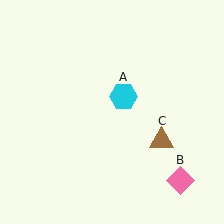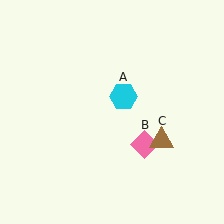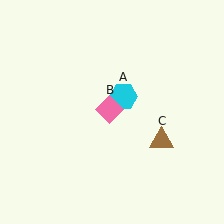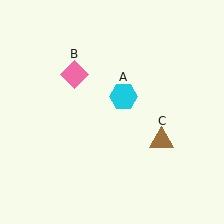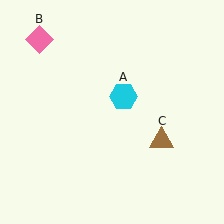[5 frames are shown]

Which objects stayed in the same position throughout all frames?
Cyan hexagon (object A) and brown triangle (object C) remained stationary.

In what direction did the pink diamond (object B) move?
The pink diamond (object B) moved up and to the left.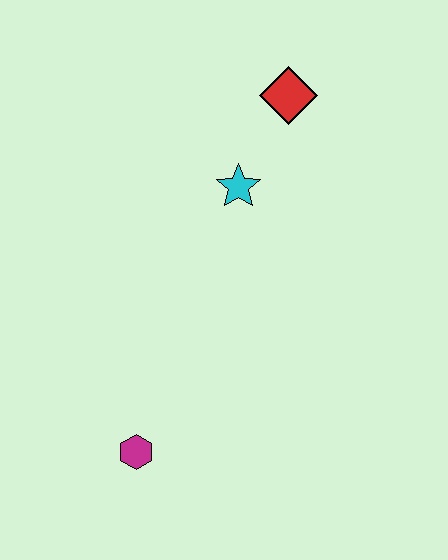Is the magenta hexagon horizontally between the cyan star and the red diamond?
No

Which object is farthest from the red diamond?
The magenta hexagon is farthest from the red diamond.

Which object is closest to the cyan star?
The red diamond is closest to the cyan star.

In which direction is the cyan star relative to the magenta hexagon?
The cyan star is above the magenta hexagon.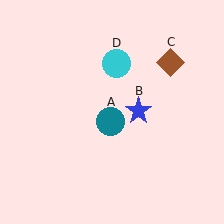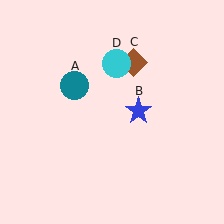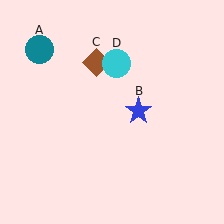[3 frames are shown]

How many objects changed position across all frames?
2 objects changed position: teal circle (object A), brown diamond (object C).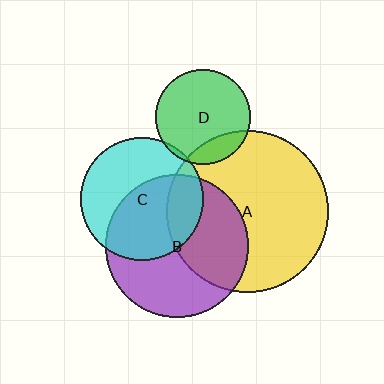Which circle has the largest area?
Circle A (yellow).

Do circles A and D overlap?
Yes.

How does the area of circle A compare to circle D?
Approximately 2.9 times.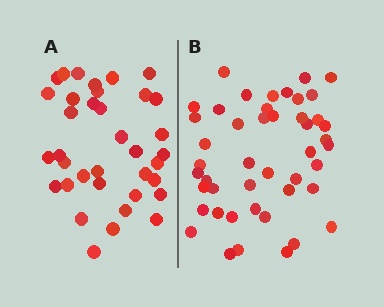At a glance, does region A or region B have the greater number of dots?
Region B (the right region) has more dots.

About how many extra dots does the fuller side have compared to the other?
Region B has roughly 10 or so more dots than region A.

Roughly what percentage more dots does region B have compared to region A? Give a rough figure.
About 30% more.